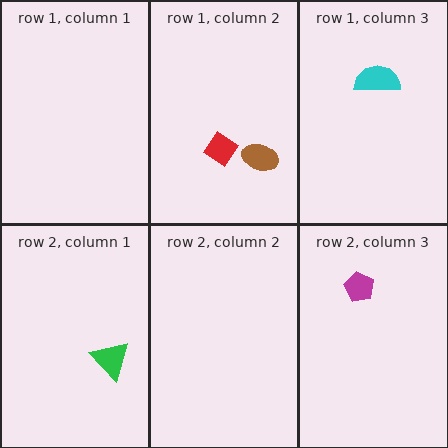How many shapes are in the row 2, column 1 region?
1.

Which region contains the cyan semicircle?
The row 1, column 3 region.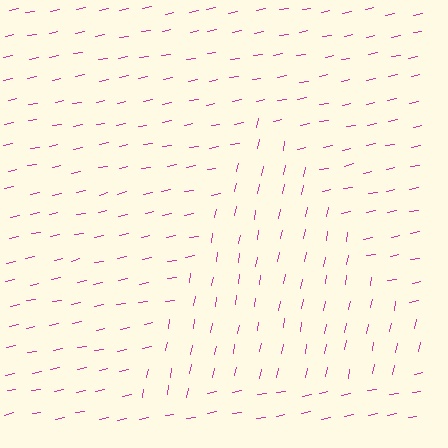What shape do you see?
I see a triangle.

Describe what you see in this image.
The image is filled with small magenta line segments. A triangle region in the image has lines oriented differently from the surrounding lines, creating a visible texture boundary.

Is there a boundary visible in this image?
Yes, there is a texture boundary formed by a change in line orientation.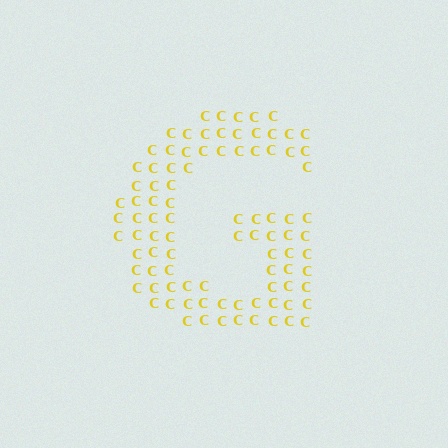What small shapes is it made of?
It is made of small letter C's.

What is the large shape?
The large shape is the letter G.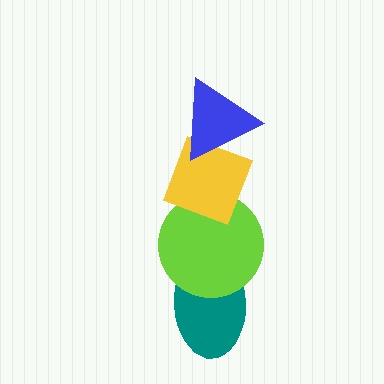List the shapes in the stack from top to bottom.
From top to bottom: the blue triangle, the yellow diamond, the lime circle, the teal ellipse.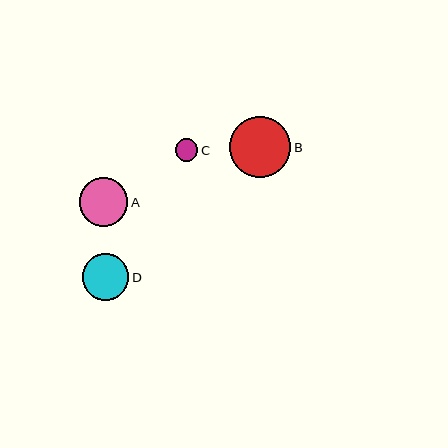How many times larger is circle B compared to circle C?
Circle B is approximately 2.7 times the size of circle C.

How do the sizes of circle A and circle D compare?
Circle A and circle D are approximately the same size.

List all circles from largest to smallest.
From largest to smallest: B, A, D, C.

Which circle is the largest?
Circle B is the largest with a size of approximately 61 pixels.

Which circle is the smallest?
Circle C is the smallest with a size of approximately 22 pixels.